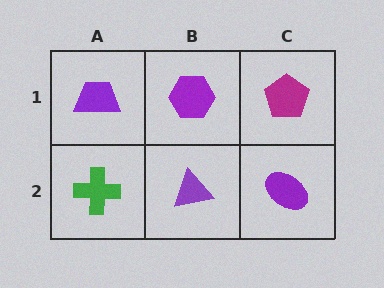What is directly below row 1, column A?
A green cross.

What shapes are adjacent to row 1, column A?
A green cross (row 2, column A), a purple hexagon (row 1, column B).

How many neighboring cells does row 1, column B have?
3.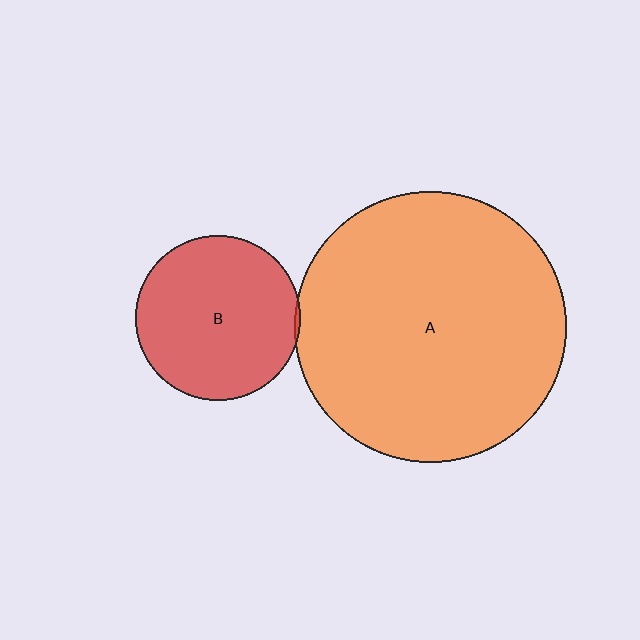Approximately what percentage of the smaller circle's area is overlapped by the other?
Approximately 5%.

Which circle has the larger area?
Circle A (orange).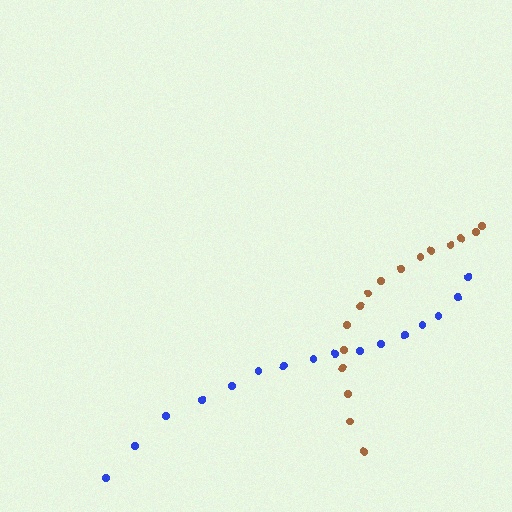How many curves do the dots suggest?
There are 2 distinct paths.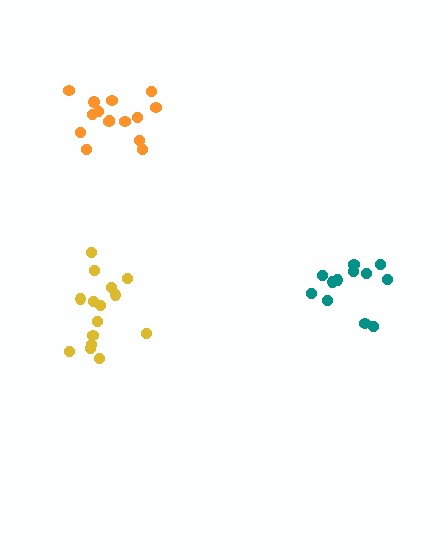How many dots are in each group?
Group 1: 15 dots, Group 2: 15 dots, Group 3: 12 dots (42 total).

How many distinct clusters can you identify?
There are 3 distinct clusters.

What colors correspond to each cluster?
The clusters are colored: yellow, orange, teal.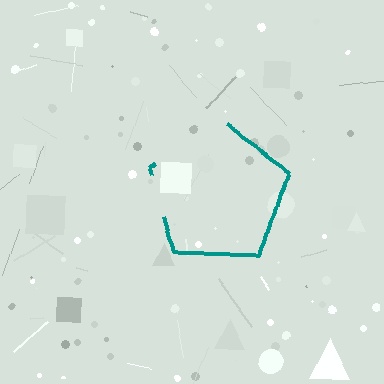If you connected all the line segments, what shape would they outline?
They would outline a pentagon.